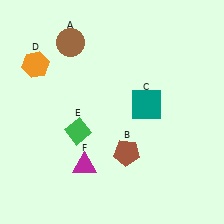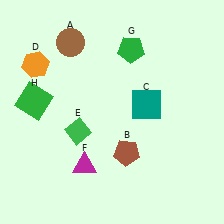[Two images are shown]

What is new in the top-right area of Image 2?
A green pentagon (G) was added in the top-right area of Image 2.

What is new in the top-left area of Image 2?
A green square (H) was added in the top-left area of Image 2.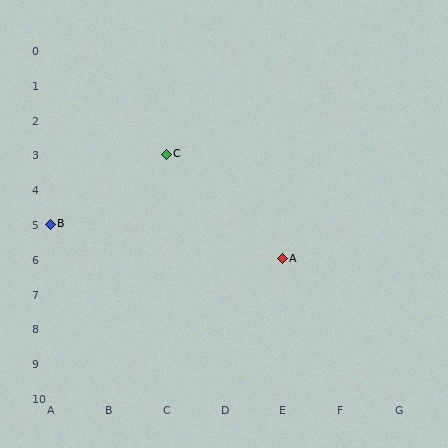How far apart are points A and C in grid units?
Points A and C are 2 columns and 3 rows apart (about 3.6 grid units diagonally).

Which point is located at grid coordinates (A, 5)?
Point B is at (A, 5).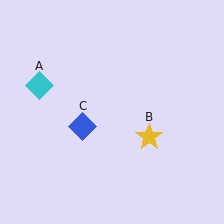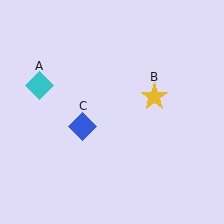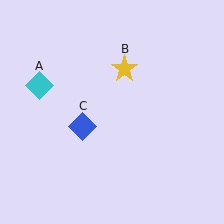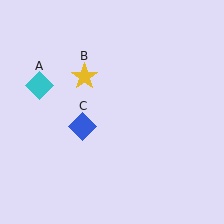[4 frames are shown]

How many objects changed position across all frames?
1 object changed position: yellow star (object B).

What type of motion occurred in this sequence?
The yellow star (object B) rotated counterclockwise around the center of the scene.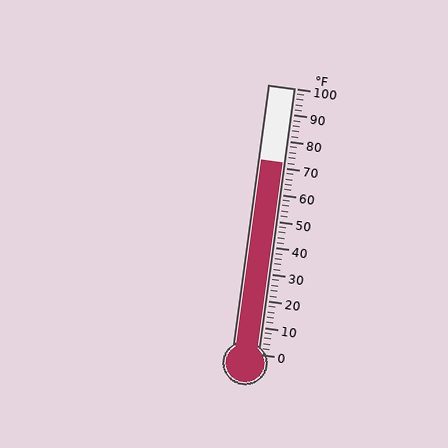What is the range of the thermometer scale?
The thermometer scale ranges from 0°F to 100°F.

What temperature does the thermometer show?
The thermometer shows approximately 72°F.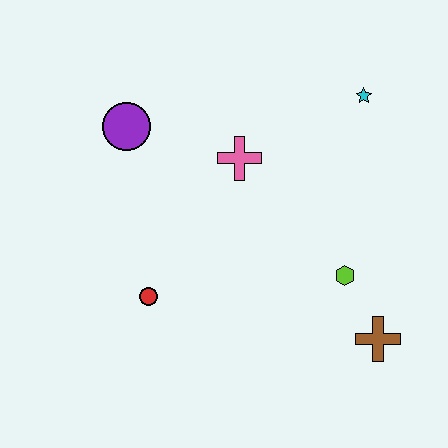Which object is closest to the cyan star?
The pink cross is closest to the cyan star.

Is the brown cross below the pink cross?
Yes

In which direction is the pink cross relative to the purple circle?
The pink cross is to the right of the purple circle.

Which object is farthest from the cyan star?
The red circle is farthest from the cyan star.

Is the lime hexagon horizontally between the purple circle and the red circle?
No